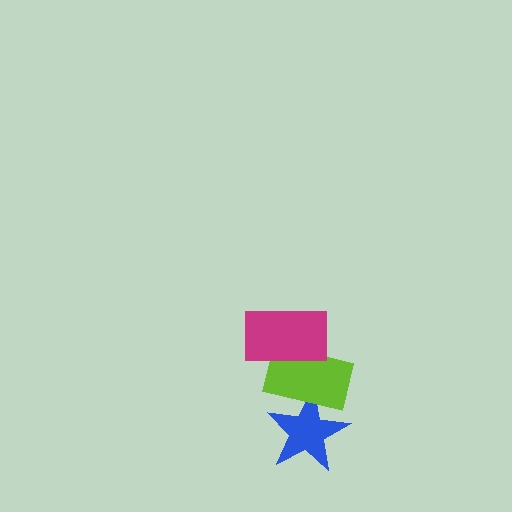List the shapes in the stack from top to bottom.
From top to bottom: the magenta rectangle, the lime rectangle, the blue star.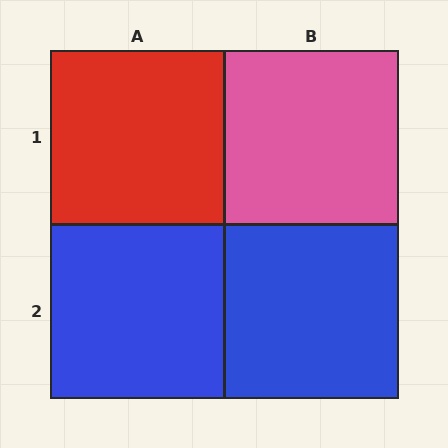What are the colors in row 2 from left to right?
Blue, blue.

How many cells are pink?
1 cell is pink.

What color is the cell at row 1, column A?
Red.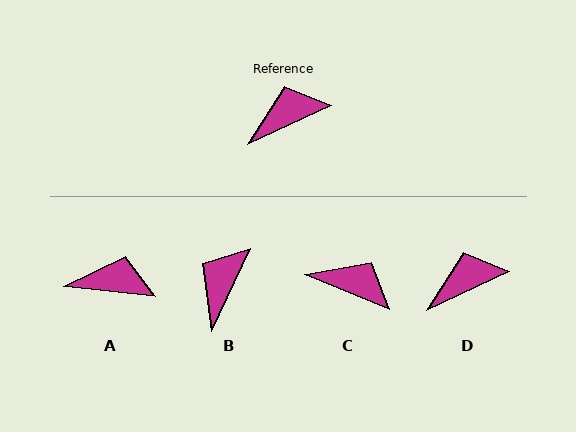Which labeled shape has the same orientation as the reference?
D.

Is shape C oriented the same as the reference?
No, it is off by about 47 degrees.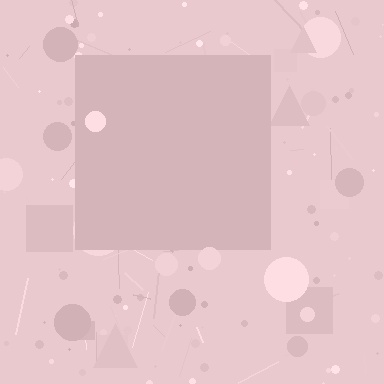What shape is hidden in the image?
A square is hidden in the image.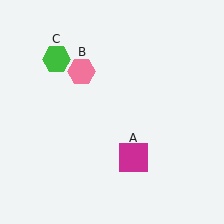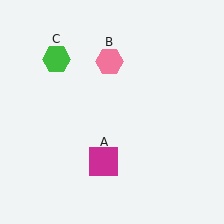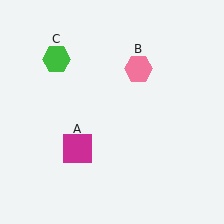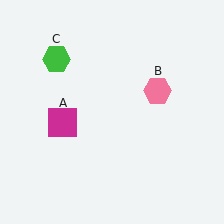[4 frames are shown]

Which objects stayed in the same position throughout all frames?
Green hexagon (object C) remained stationary.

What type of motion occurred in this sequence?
The magenta square (object A), pink hexagon (object B) rotated clockwise around the center of the scene.